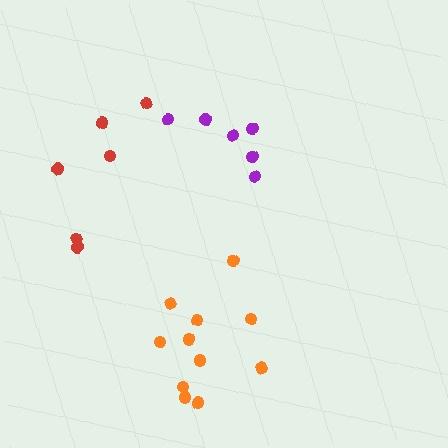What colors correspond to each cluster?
The clusters are colored: purple, orange, red.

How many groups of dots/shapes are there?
There are 3 groups.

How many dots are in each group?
Group 1: 6 dots, Group 2: 11 dots, Group 3: 6 dots (23 total).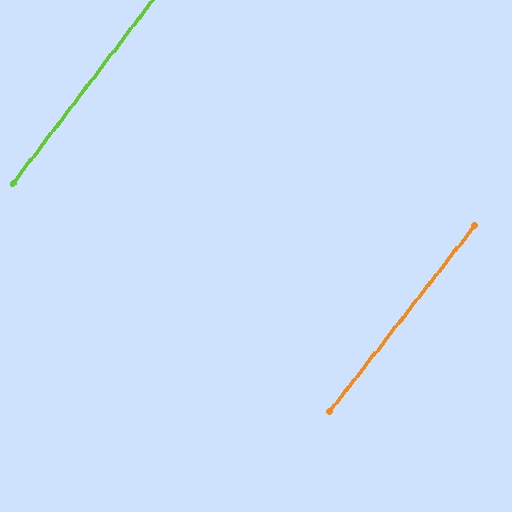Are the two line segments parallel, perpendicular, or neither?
Parallel — their directions differ by only 0.8°.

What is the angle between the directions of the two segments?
Approximately 1 degree.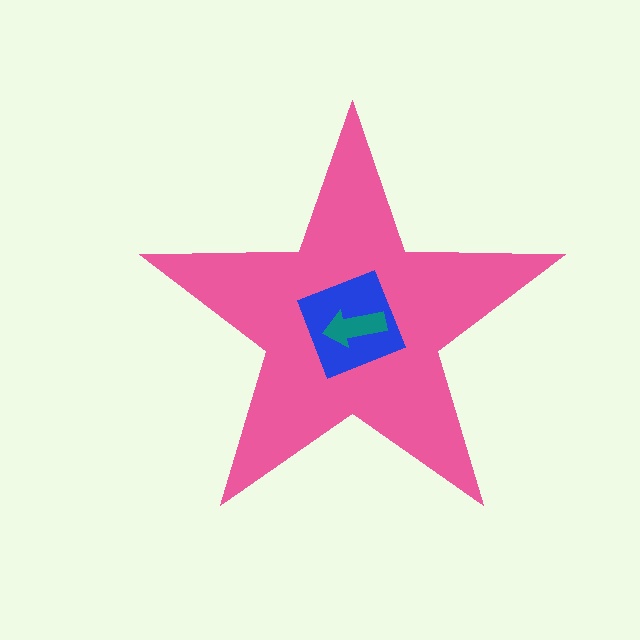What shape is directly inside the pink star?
The blue square.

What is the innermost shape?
The teal arrow.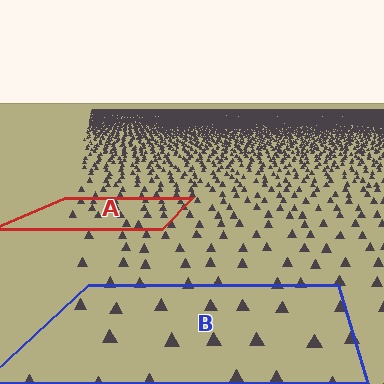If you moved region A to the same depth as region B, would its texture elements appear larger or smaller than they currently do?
They would appear larger. At a closer depth, the same texture elements are projected at a bigger on-screen size.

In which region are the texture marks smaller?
The texture marks are smaller in region A, because it is farther away.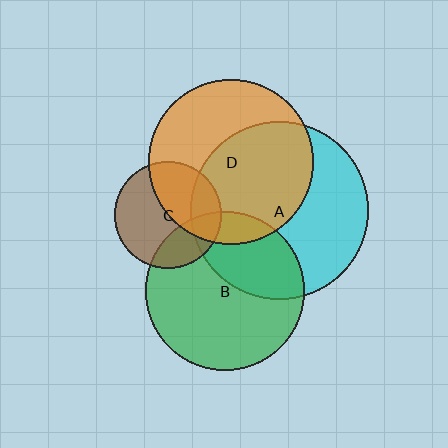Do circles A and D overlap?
Yes.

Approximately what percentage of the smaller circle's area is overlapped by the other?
Approximately 55%.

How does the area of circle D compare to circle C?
Approximately 2.4 times.